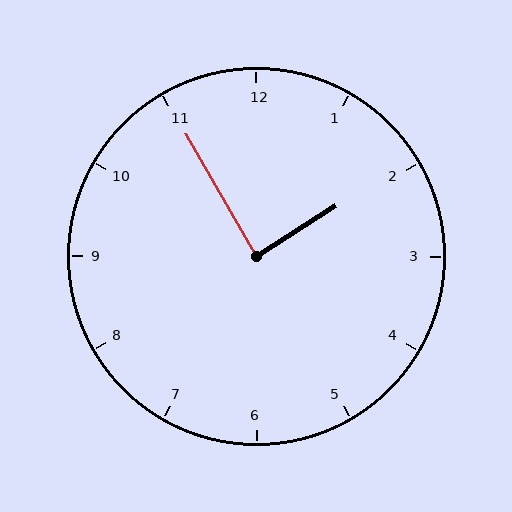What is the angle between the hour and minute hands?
Approximately 88 degrees.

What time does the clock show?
1:55.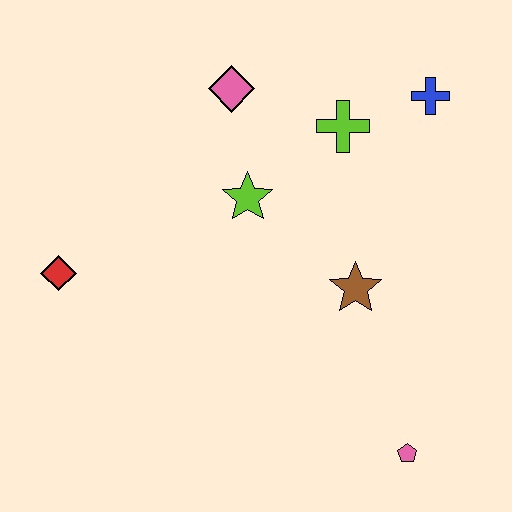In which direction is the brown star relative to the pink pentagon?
The brown star is above the pink pentagon.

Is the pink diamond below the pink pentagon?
No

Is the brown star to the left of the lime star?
No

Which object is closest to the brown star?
The lime star is closest to the brown star.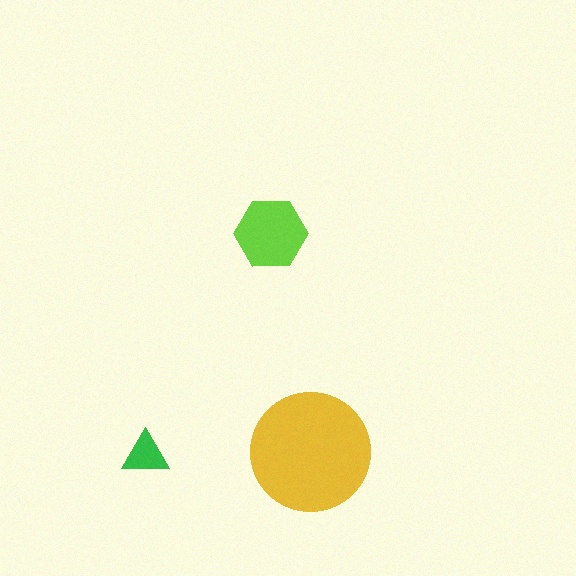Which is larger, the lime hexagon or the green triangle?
The lime hexagon.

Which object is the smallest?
The green triangle.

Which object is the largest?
The yellow circle.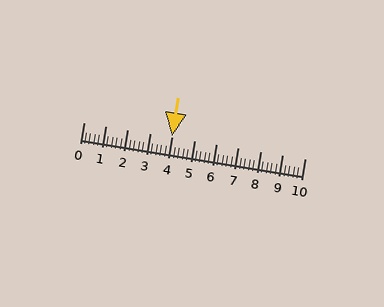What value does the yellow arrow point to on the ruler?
The yellow arrow points to approximately 4.0.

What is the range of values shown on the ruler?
The ruler shows values from 0 to 10.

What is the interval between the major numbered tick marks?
The major tick marks are spaced 1 units apart.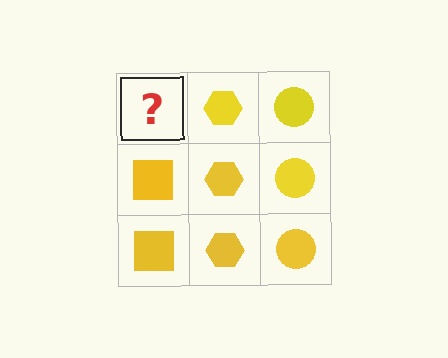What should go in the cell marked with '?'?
The missing cell should contain a yellow square.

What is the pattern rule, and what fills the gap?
The rule is that each column has a consistent shape. The gap should be filled with a yellow square.